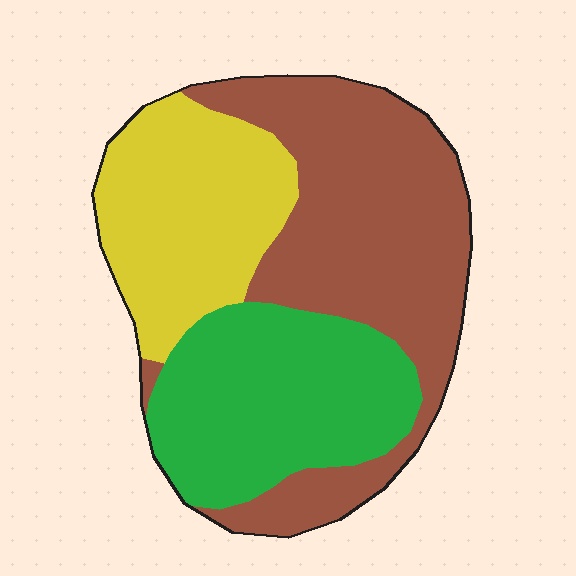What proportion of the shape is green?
Green covers 30% of the shape.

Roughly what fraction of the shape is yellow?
Yellow takes up about one quarter (1/4) of the shape.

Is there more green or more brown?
Brown.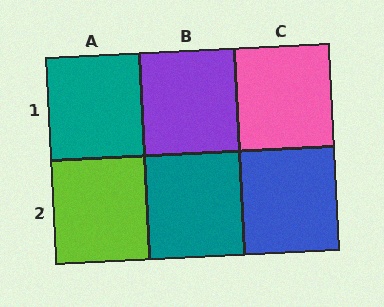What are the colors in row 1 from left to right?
Teal, purple, pink.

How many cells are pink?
1 cell is pink.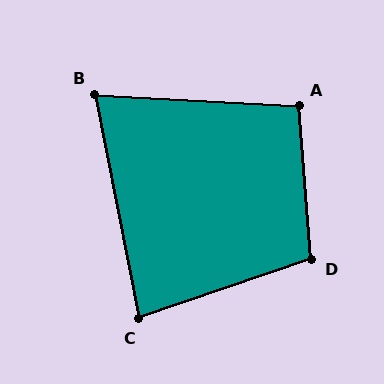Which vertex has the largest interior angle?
D, at approximately 104 degrees.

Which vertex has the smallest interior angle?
B, at approximately 76 degrees.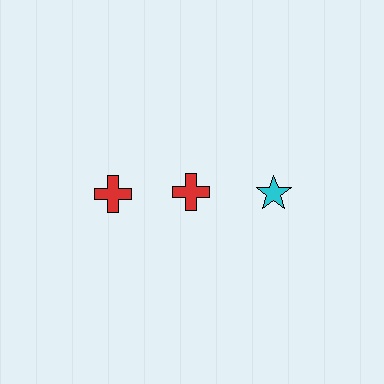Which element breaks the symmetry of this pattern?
The cyan star in the top row, center column breaks the symmetry. All other shapes are red crosses.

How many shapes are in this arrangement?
There are 3 shapes arranged in a grid pattern.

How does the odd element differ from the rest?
It differs in both color (cyan instead of red) and shape (star instead of cross).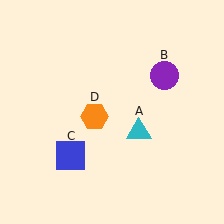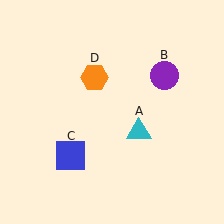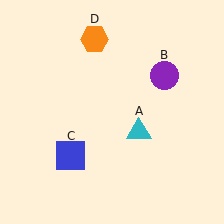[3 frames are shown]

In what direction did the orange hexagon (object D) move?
The orange hexagon (object D) moved up.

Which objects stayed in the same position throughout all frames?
Cyan triangle (object A) and purple circle (object B) and blue square (object C) remained stationary.